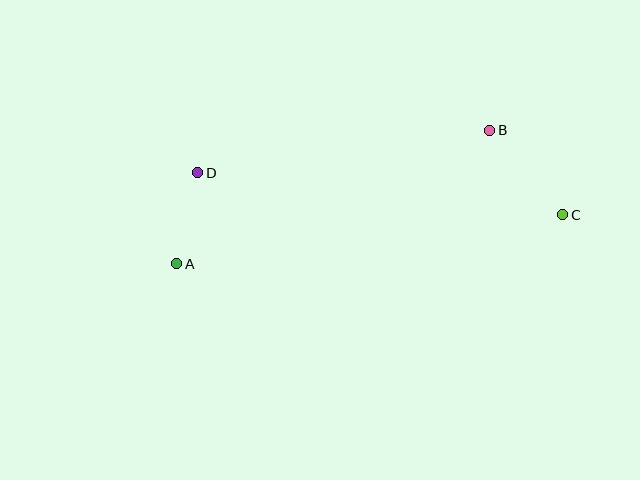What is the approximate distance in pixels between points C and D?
The distance between C and D is approximately 367 pixels.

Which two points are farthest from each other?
Points A and C are farthest from each other.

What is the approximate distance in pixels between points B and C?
The distance between B and C is approximately 111 pixels.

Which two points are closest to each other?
Points A and D are closest to each other.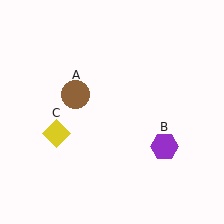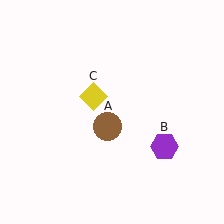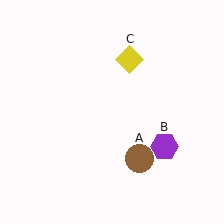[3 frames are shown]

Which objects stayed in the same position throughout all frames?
Purple hexagon (object B) remained stationary.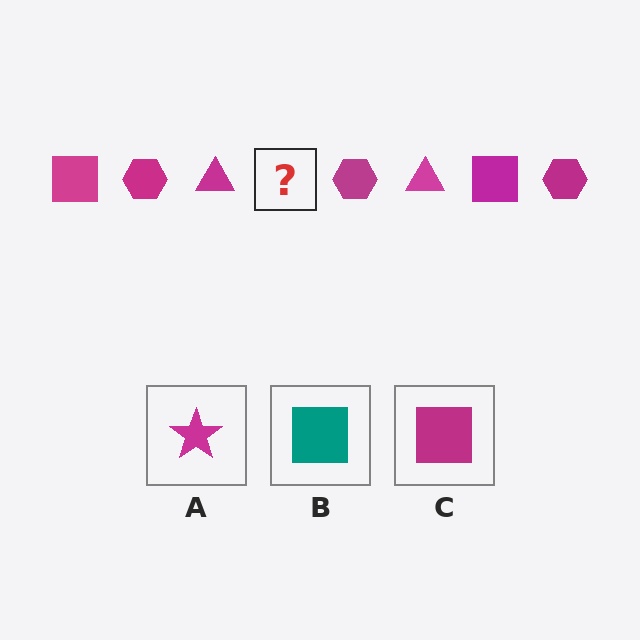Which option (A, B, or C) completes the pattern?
C.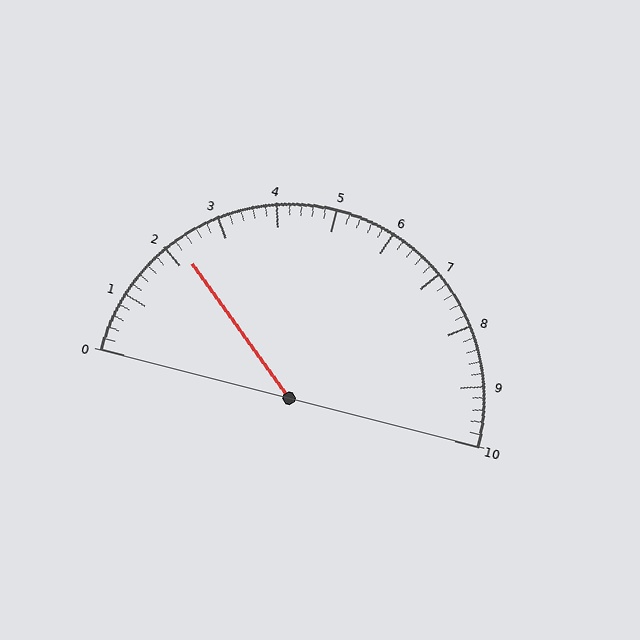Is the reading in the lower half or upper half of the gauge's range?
The reading is in the lower half of the range (0 to 10).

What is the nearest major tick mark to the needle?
The nearest major tick mark is 2.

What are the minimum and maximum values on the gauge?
The gauge ranges from 0 to 10.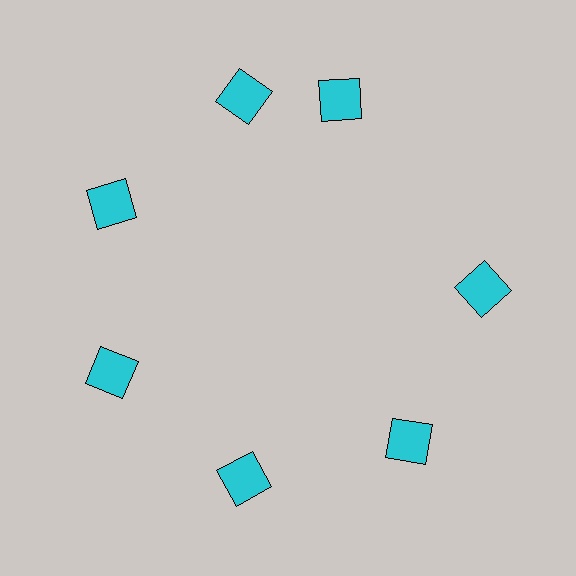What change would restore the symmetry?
The symmetry would be restored by rotating it back into even spacing with its neighbors so that all 7 squares sit at equal angles and equal distance from the center.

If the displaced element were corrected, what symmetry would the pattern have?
It would have 7-fold rotational symmetry — the pattern would map onto itself every 51 degrees.